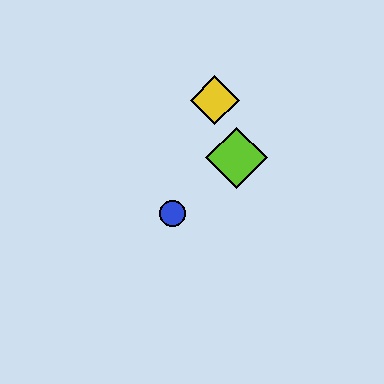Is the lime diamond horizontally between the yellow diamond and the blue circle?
No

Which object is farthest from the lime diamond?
The blue circle is farthest from the lime diamond.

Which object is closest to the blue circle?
The lime diamond is closest to the blue circle.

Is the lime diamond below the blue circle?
No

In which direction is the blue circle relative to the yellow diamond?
The blue circle is below the yellow diamond.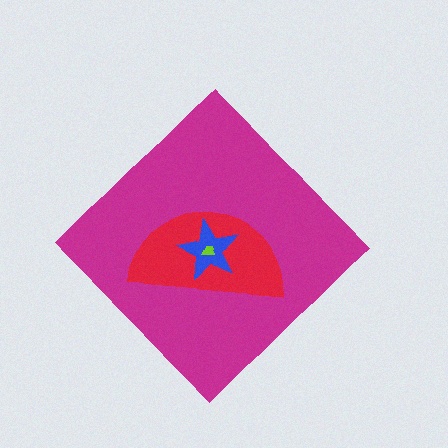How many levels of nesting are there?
4.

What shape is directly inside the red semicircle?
The blue star.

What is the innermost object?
The lime trapezoid.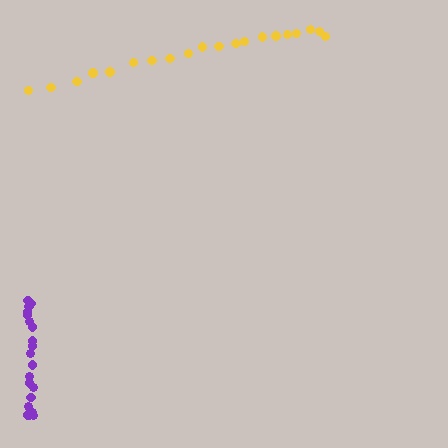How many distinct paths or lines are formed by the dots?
There are 2 distinct paths.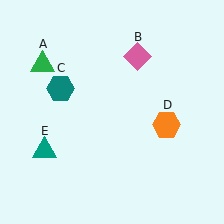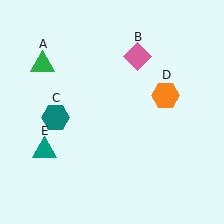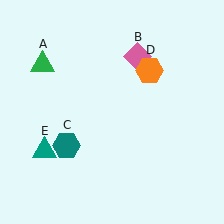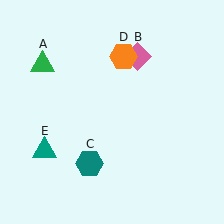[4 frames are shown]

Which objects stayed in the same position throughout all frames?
Green triangle (object A) and pink diamond (object B) and teal triangle (object E) remained stationary.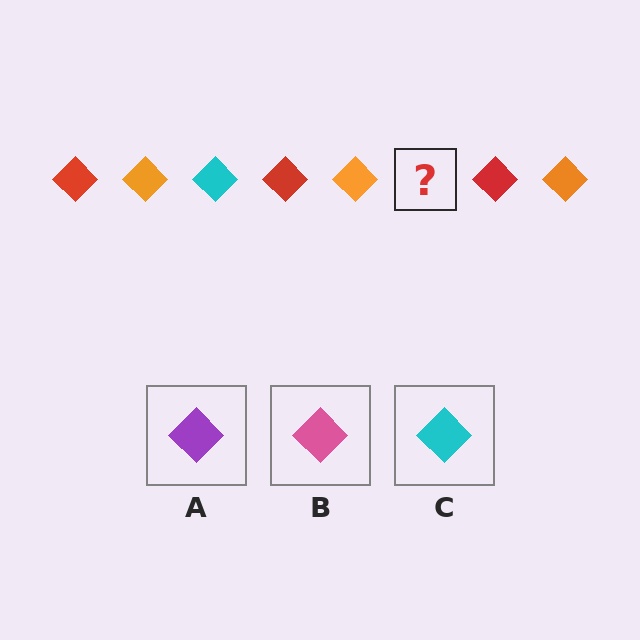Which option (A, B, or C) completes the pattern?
C.